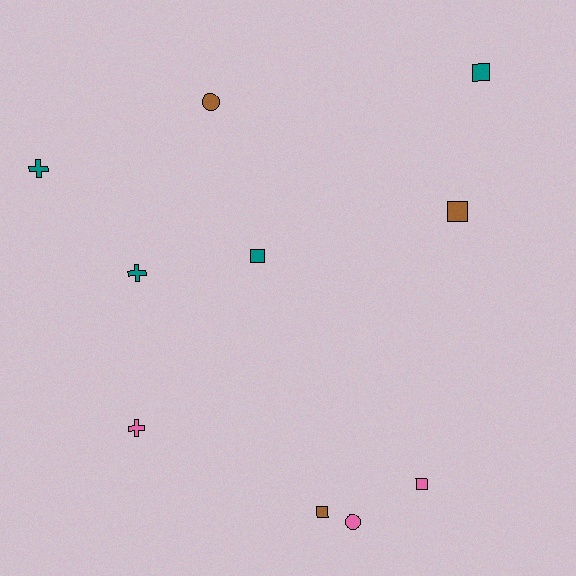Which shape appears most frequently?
Square, with 5 objects.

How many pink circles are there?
There is 1 pink circle.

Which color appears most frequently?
Teal, with 4 objects.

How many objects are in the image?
There are 10 objects.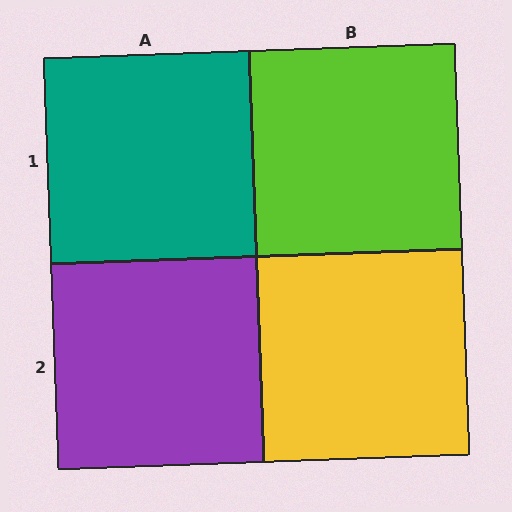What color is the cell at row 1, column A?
Teal.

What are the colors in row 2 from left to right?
Purple, yellow.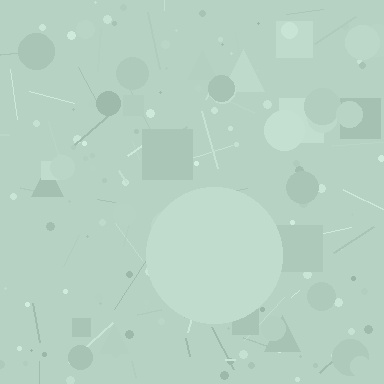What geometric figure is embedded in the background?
A circle is embedded in the background.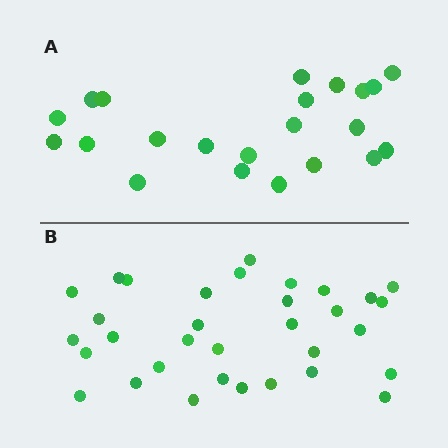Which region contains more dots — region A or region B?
Region B (the bottom region) has more dots.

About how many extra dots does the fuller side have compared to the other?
Region B has roughly 12 or so more dots than region A.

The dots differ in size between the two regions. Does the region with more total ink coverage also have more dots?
No. Region A has more total ink coverage because its dots are larger, but region B actually contains more individual dots. Total area can be misleading — the number of items is what matters here.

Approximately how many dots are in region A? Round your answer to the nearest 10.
About 20 dots. (The exact count is 22, which rounds to 20.)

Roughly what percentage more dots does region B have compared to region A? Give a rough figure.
About 50% more.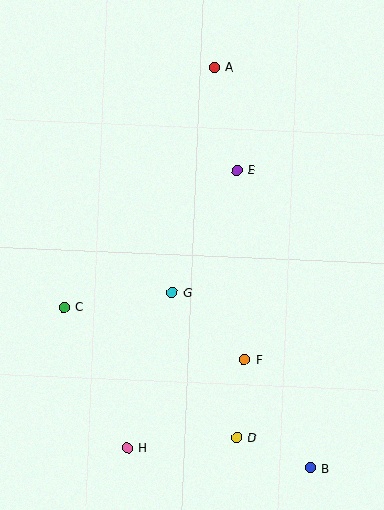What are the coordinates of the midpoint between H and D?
The midpoint between H and D is at (182, 442).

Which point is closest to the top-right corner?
Point A is closest to the top-right corner.